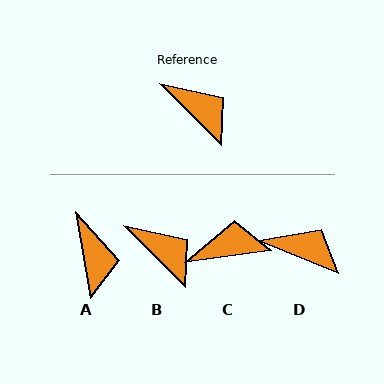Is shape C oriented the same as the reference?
No, it is off by about 53 degrees.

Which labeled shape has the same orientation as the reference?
B.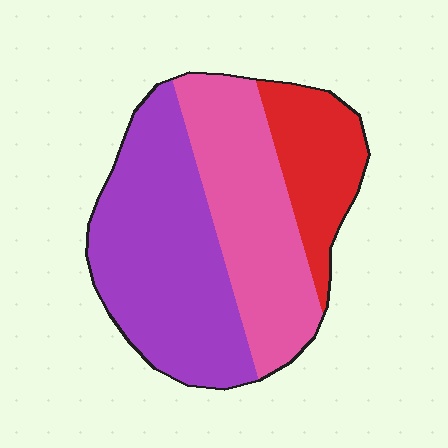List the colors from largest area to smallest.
From largest to smallest: purple, pink, red.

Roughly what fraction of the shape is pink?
Pink takes up about one third (1/3) of the shape.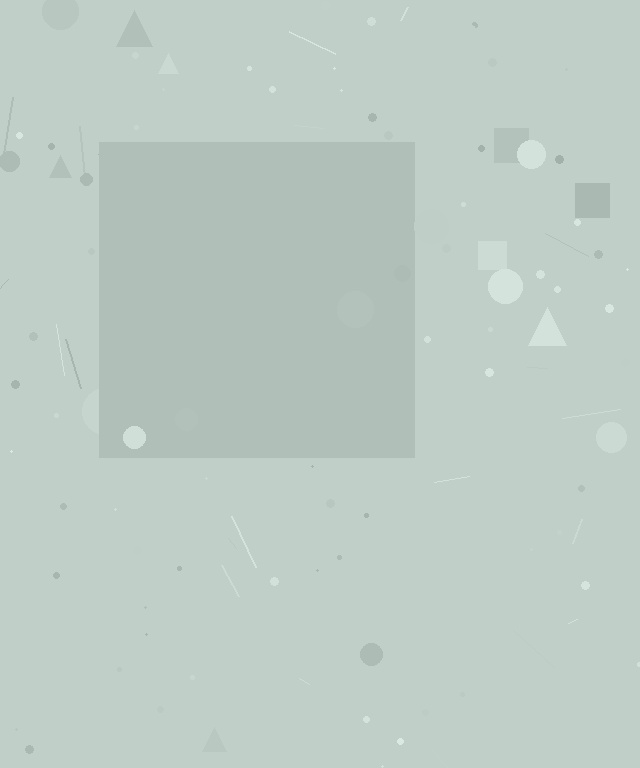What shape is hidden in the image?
A square is hidden in the image.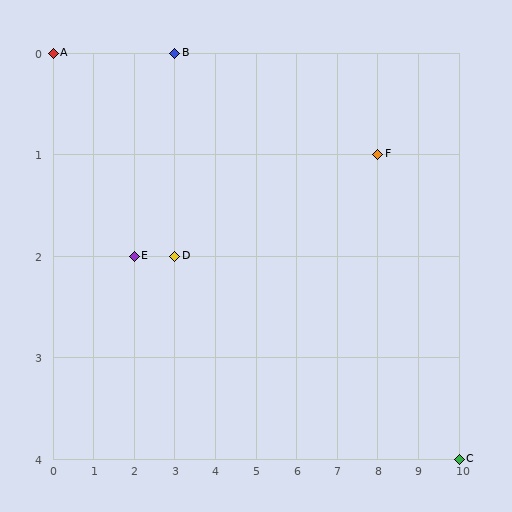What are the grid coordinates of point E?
Point E is at grid coordinates (2, 2).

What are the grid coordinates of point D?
Point D is at grid coordinates (3, 2).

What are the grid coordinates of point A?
Point A is at grid coordinates (0, 0).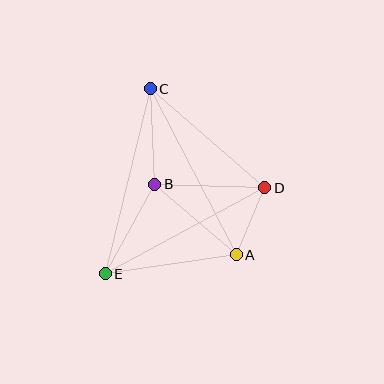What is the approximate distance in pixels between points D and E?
The distance between D and E is approximately 181 pixels.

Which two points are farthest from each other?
Points C and E are farthest from each other.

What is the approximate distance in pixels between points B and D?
The distance between B and D is approximately 110 pixels.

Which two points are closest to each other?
Points A and D are closest to each other.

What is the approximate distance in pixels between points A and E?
The distance between A and E is approximately 132 pixels.